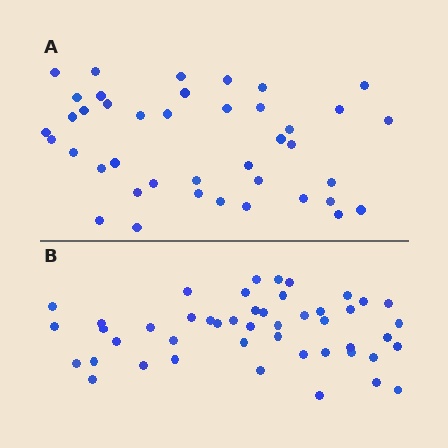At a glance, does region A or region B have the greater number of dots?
Region B (the bottom region) has more dots.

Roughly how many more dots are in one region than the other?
Region B has about 6 more dots than region A.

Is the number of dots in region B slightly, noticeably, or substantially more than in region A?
Region B has only slightly more — the two regions are fairly close. The ratio is roughly 1.1 to 1.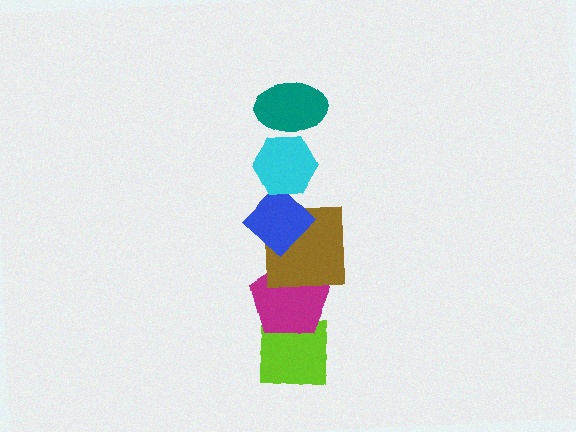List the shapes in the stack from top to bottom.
From top to bottom: the teal ellipse, the cyan hexagon, the blue diamond, the brown square, the magenta pentagon, the lime square.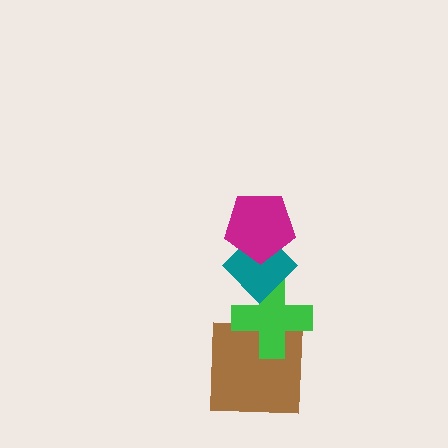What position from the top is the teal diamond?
The teal diamond is 2nd from the top.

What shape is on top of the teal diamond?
The magenta pentagon is on top of the teal diamond.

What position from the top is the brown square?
The brown square is 4th from the top.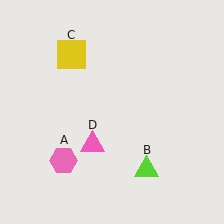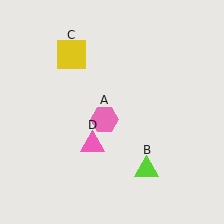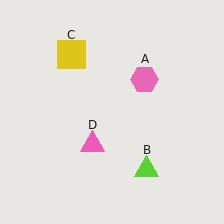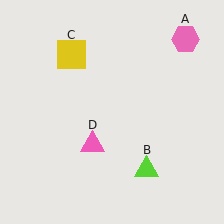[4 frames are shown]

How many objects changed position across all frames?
1 object changed position: pink hexagon (object A).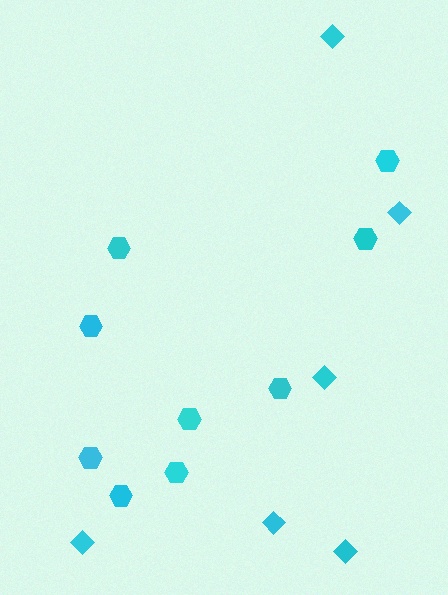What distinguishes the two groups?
There are 2 groups: one group of diamonds (6) and one group of hexagons (9).